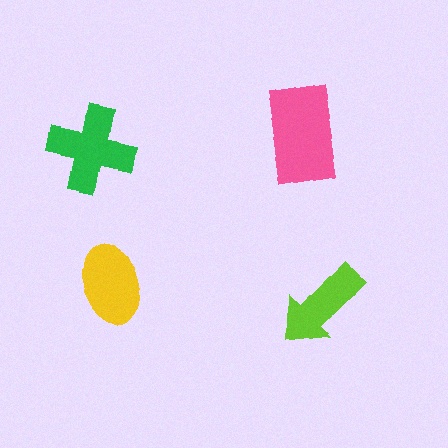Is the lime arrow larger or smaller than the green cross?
Smaller.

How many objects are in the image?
There are 4 objects in the image.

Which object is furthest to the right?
The lime arrow is rightmost.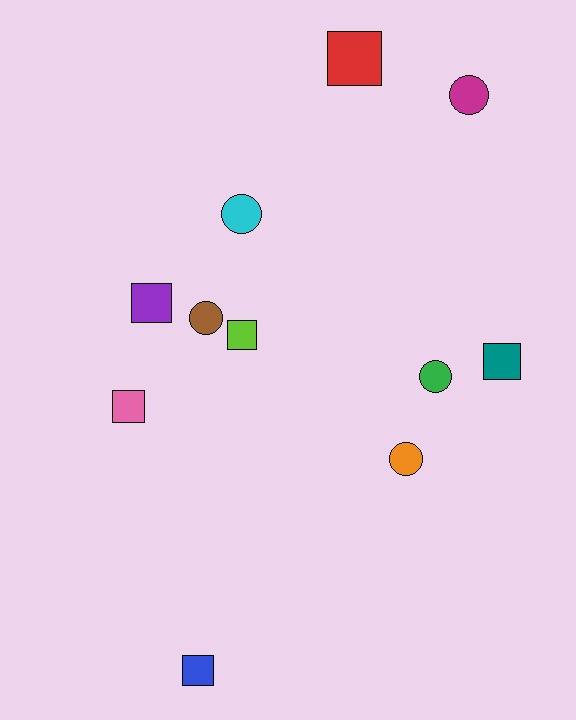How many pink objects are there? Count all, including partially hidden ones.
There is 1 pink object.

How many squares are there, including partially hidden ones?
There are 6 squares.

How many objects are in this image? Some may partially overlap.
There are 11 objects.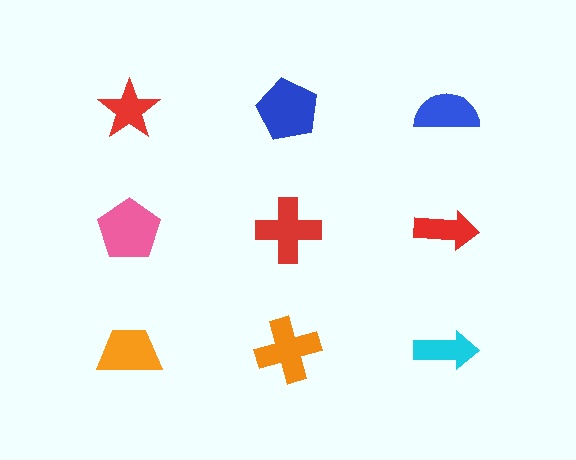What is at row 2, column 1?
A pink pentagon.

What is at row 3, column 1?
An orange trapezoid.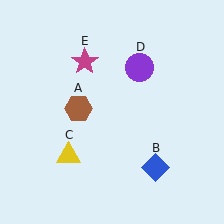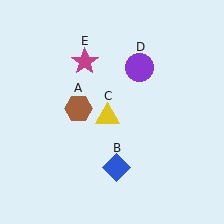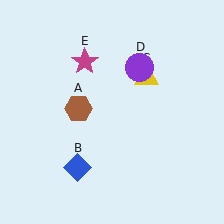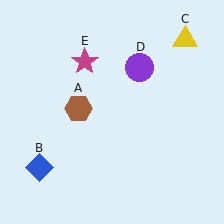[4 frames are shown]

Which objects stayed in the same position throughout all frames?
Brown hexagon (object A) and purple circle (object D) and magenta star (object E) remained stationary.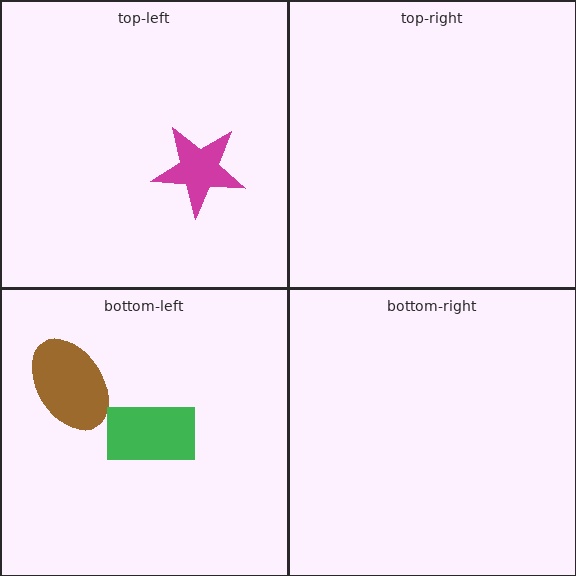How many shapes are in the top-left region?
1.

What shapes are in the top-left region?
The magenta star.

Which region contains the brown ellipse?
The bottom-left region.